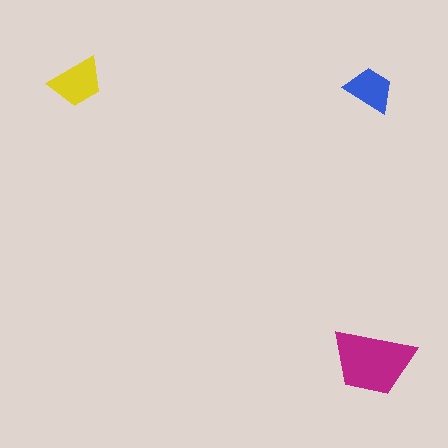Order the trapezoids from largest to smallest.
the magenta one, the yellow one, the blue one.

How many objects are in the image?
There are 3 objects in the image.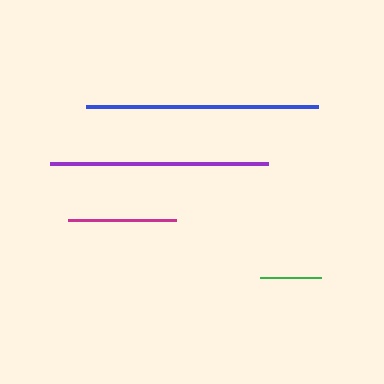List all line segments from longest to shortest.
From longest to shortest: blue, purple, magenta, green.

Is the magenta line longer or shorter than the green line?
The magenta line is longer than the green line.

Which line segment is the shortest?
The green line is the shortest at approximately 61 pixels.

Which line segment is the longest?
The blue line is the longest at approximately 232 pixels.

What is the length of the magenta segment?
The magenta segment is approximately 108 pixels long.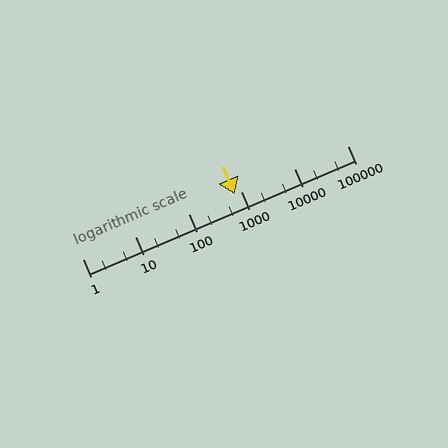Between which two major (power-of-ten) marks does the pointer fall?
The pointer is between 100 and 1000.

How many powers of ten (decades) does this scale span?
The scale spans 5 decades, from 1 to 100000.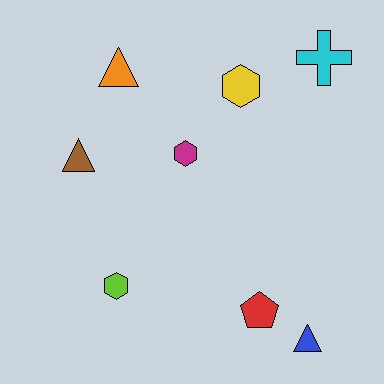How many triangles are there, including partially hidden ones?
There are 3 triangles.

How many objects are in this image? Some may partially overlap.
There are 8 objects.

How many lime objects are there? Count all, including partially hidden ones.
There is 1 lime object.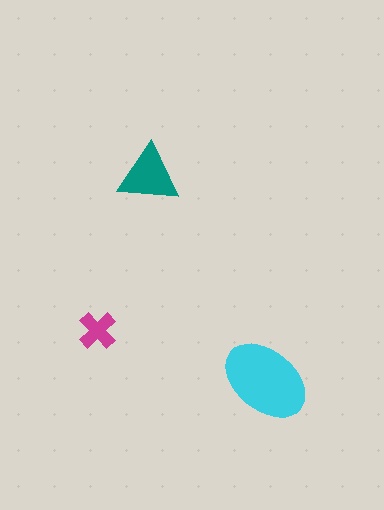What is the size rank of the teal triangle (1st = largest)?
2nd.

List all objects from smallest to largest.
The magenta cross, the teal triangle, the cyan ellipse.